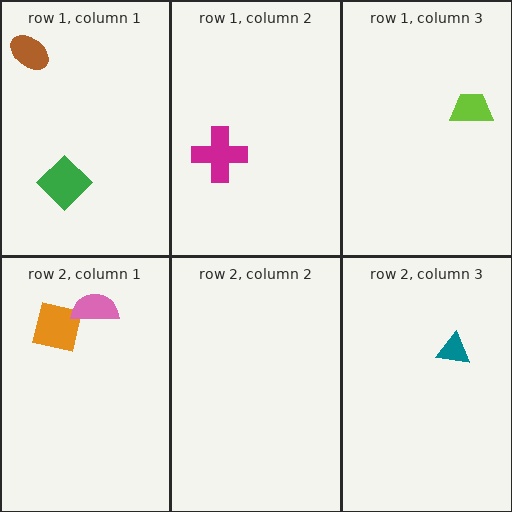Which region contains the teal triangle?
The row 2, column 3 region.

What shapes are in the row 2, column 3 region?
The teal triangle.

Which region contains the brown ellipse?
The row 1, column 1 region.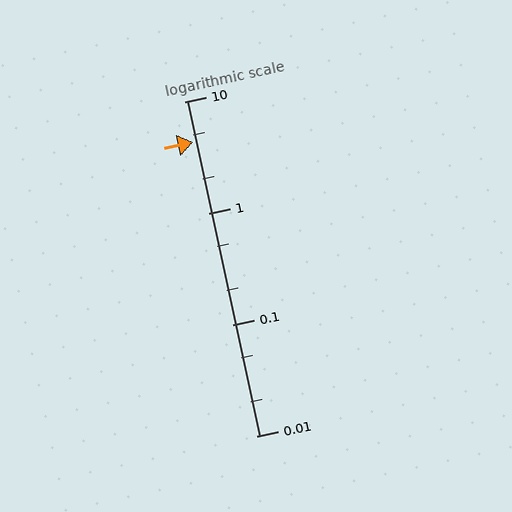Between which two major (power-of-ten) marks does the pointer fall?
The pointer is between 1 and 10.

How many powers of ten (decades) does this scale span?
The scale spans 3 decades, from 0.01 to 10.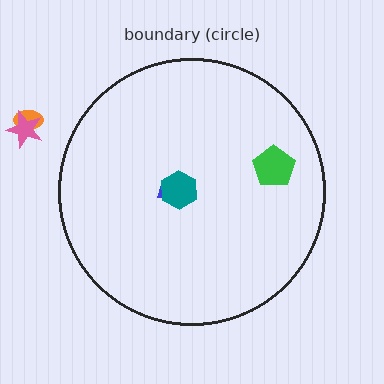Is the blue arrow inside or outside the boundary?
Inside.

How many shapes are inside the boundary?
3 inside, 2 outside.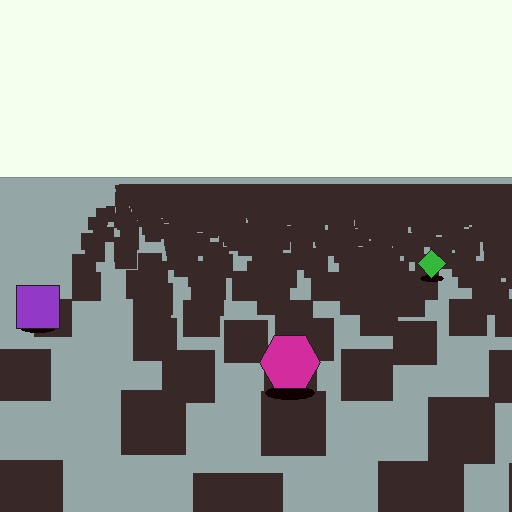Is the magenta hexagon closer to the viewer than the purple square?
Yes. The magenta hexagon is closer — you can tell from the texture gradient: the ground texture is coarser near it.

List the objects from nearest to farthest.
From nearest to farthest: the magenta hexagon, the purple square, the green diamond.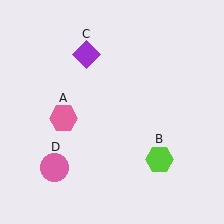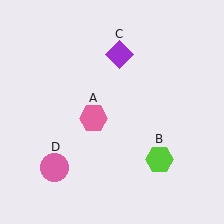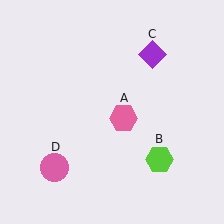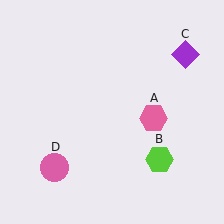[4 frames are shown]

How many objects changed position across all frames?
2 objects changed position: pink hexagon (object A), purple diamond (object C).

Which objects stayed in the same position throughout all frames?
Lime hexagon (object B) and pink circle (object D) remained stationary.